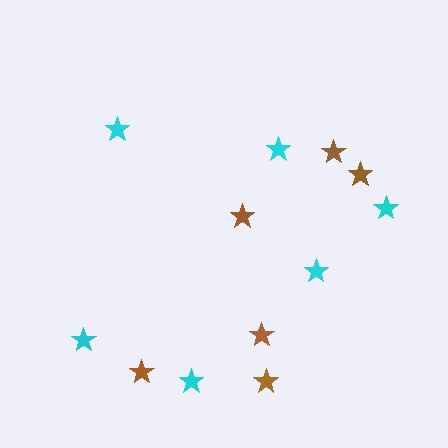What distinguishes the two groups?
There are 2 groups: one group of cyan stars (6) and one group of brown stars (6).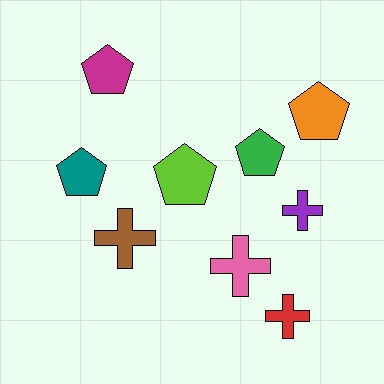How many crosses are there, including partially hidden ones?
There are 4 crosses.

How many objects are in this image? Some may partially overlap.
There are 9 objects.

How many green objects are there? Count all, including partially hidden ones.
There is 1 green object.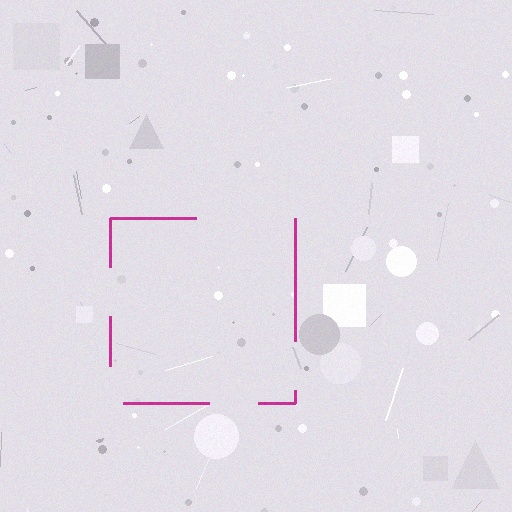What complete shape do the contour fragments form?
The contour fragments form a square.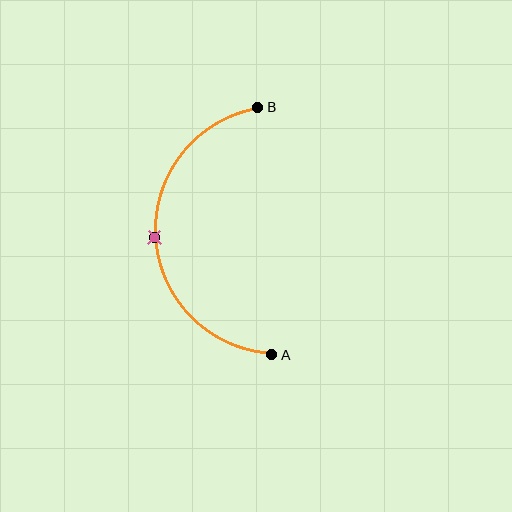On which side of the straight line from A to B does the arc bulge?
The arc bulges to the left of the straight line connecting A and B.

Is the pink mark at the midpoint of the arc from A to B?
Yes. The pink mark lies on the arc at equal arc-length from both A and B — it is the arc midpoint.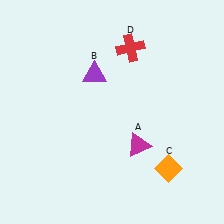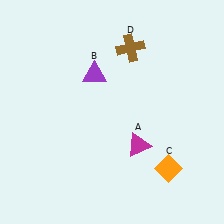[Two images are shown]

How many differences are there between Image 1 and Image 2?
There is 1 difference between the two images.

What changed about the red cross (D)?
In Image 1, D is red. In Image 2, it changed to brown.